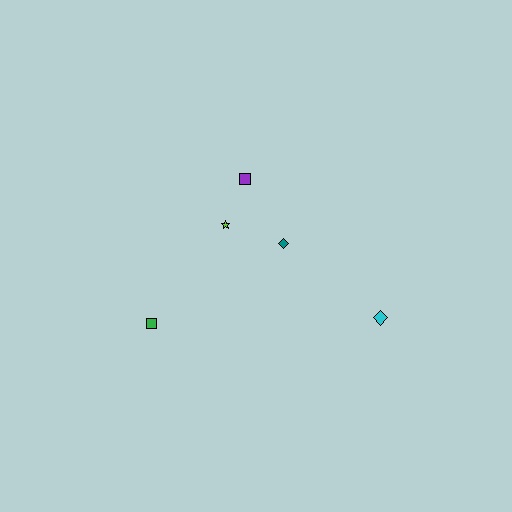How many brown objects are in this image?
There are no brown objects.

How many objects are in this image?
There are 5 objects.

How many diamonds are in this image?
There are 2 diamonds.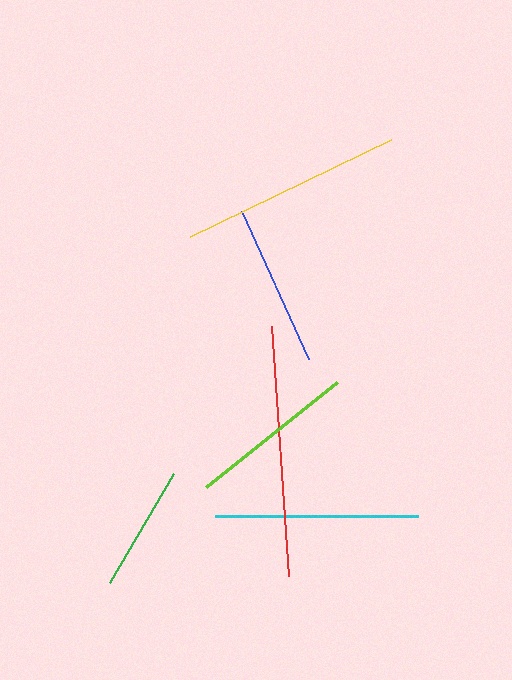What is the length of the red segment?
The red segment is approximately 251 pixels long.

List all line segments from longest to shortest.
From longest to shortest: red, yellow, cyan, lime, blue, green.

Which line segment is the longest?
The red line is the longest at approximately 251 pixels.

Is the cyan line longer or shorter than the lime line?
The cyan line is longer than the lime line.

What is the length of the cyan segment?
The cyan segment is approximately 203 pixels long.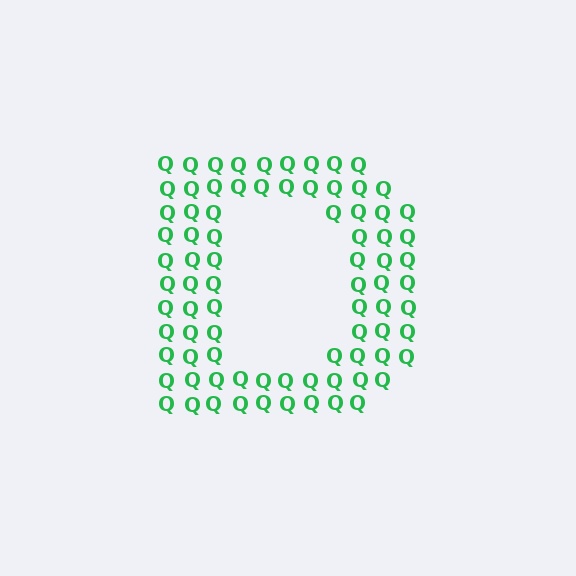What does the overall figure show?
The overall figure shows the letter D.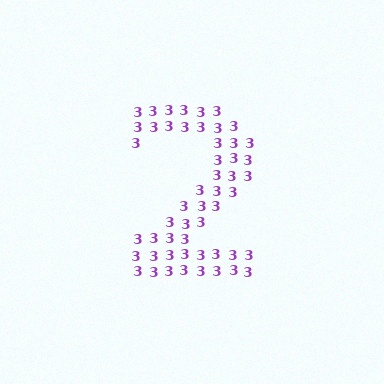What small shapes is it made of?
It is made of small digit 3's.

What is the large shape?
The large shape is the digit 2.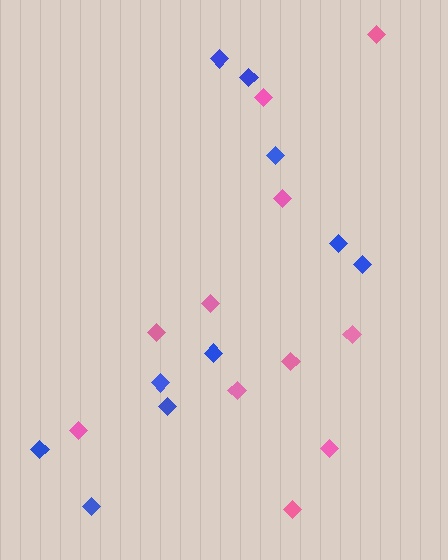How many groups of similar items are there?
There are 2 groups: one group of pink diamonds (11) and one group of blue diamonds (10).